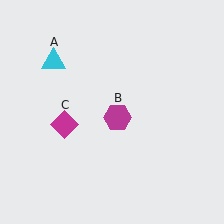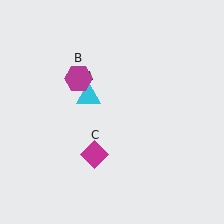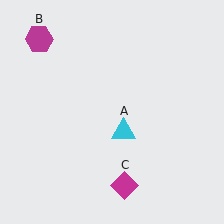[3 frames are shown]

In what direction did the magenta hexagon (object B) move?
The magenta hexagon (object B) moved up and to the left.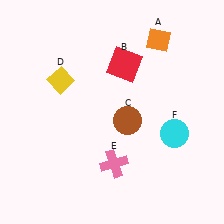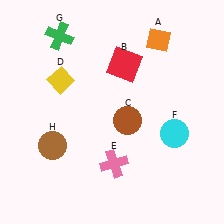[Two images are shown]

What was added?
A green cross (G), a brown circle (H) were added in Image 2.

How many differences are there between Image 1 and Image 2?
There are 2 differences between the two images.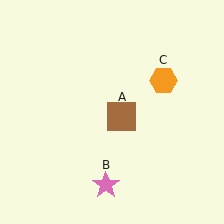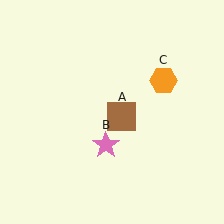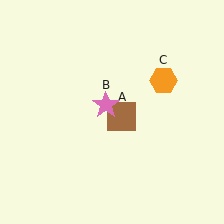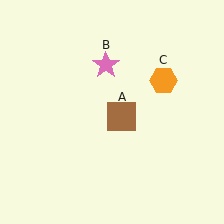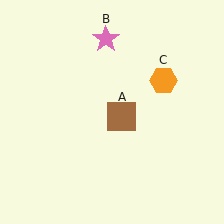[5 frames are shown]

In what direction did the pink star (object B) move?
The pink star (object B) moved up.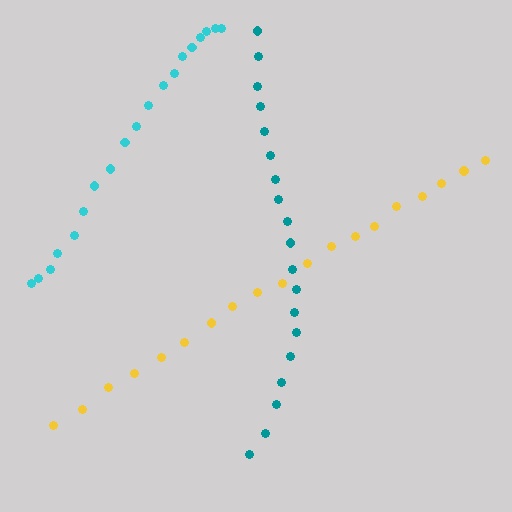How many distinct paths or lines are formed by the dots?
There are 3 distinct paths.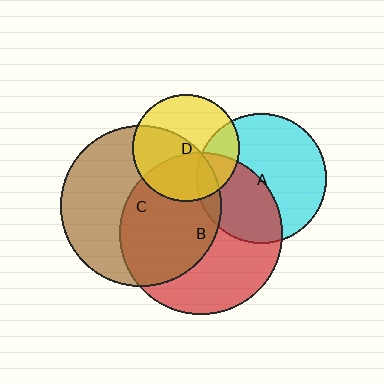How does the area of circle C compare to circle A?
Approximately 1.5 times.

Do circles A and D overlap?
Yes.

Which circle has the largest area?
Circle B (red).